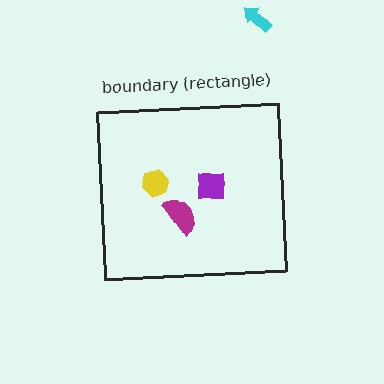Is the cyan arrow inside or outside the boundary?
Outside.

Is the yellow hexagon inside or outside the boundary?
Inside.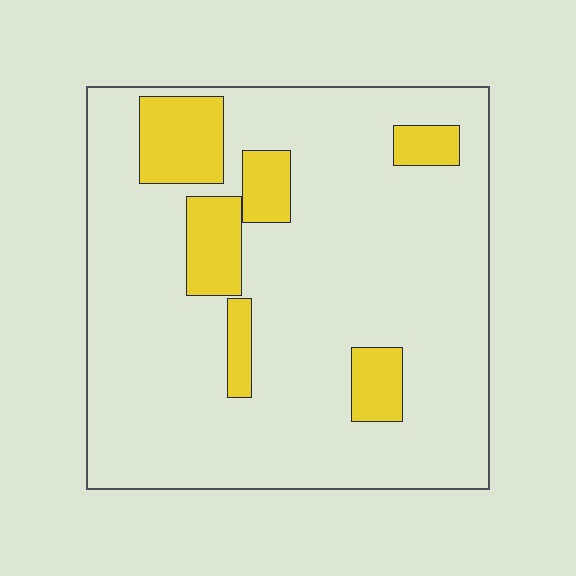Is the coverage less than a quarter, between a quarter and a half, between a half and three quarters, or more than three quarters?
Less than a quarter.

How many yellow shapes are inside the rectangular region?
6.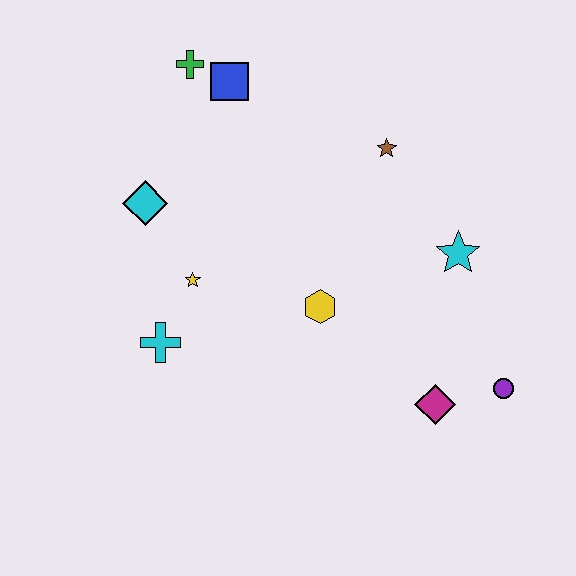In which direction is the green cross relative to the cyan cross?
The green cross is above the cyan cross.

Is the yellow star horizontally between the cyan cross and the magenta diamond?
Yes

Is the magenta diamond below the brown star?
Yes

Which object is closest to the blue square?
The green cross is closest to the blue square.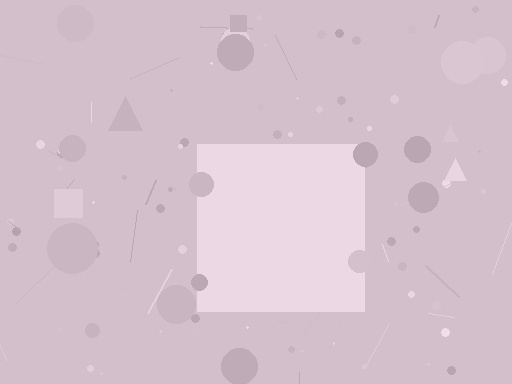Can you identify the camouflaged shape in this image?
The camouflaged shape is a square.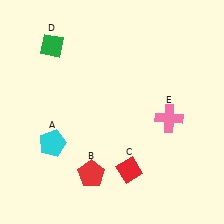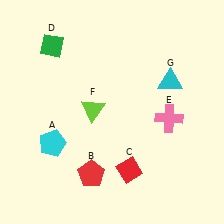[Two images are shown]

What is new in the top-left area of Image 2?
A lime triangle (F) was added in the top-left area of Image 2.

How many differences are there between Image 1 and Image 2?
There are 2 differences between the two images.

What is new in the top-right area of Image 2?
A cyan triangle (G) was added in the top-right area of Image 2.